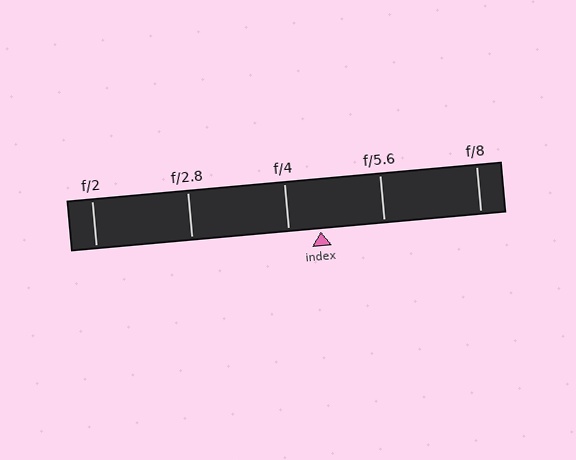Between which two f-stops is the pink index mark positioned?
The index mark is between f/4 and f/5.6.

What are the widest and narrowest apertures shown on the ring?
The widest aperture shown is f/2 and the narrowest is f/8.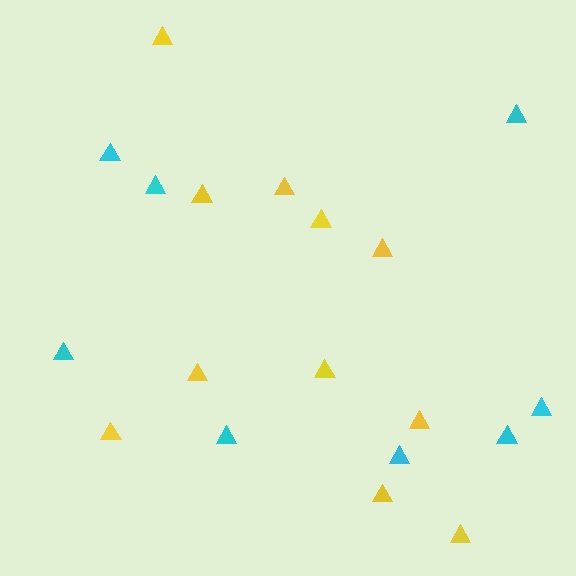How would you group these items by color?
There are 2 groups: one group of cyan triangles (8) and one group of yellow triangles (11).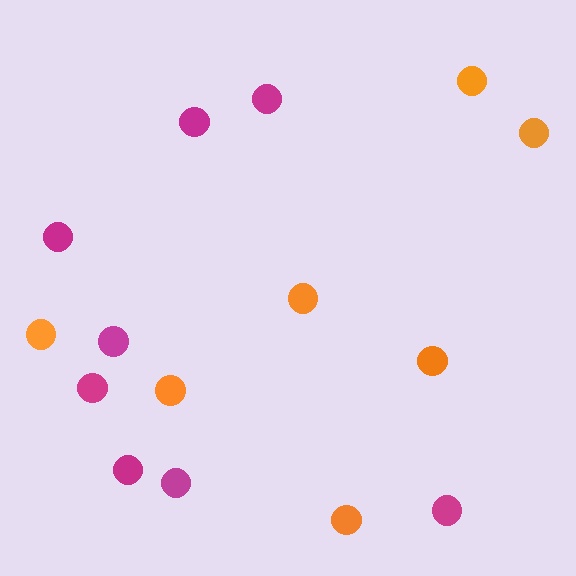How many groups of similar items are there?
There are 2 groups: one group of magenta circles (8) and one group of orange circles (7).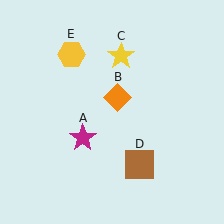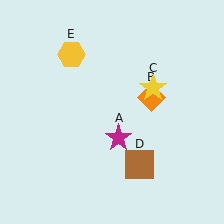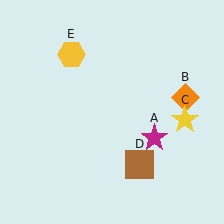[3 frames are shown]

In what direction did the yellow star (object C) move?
The yellow star (object C) moved down and to the right.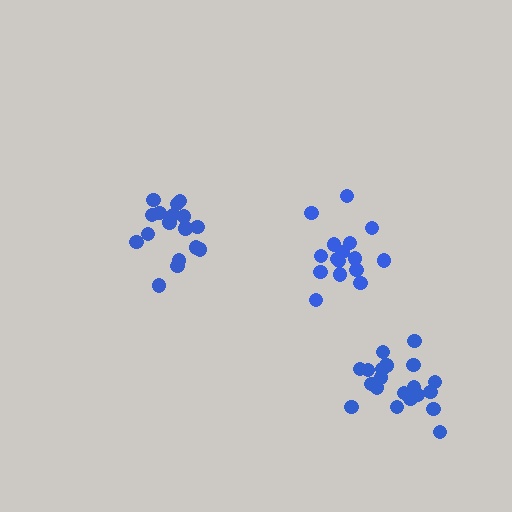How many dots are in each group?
Group 1: 16 dots, Group 2: 17 dots, Group 3: 20 dots (53 total).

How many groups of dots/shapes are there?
There are 3 groups.